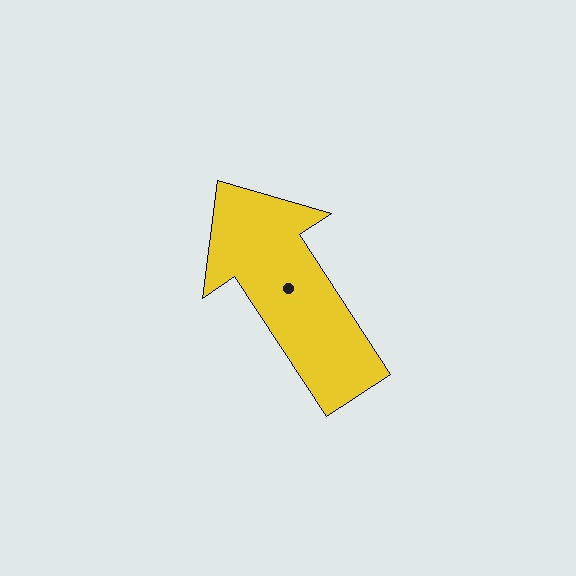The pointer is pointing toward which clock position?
Roughly 11 o'clock.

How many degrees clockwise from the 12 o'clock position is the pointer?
Approximately 327 degrees.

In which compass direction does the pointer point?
Northwest.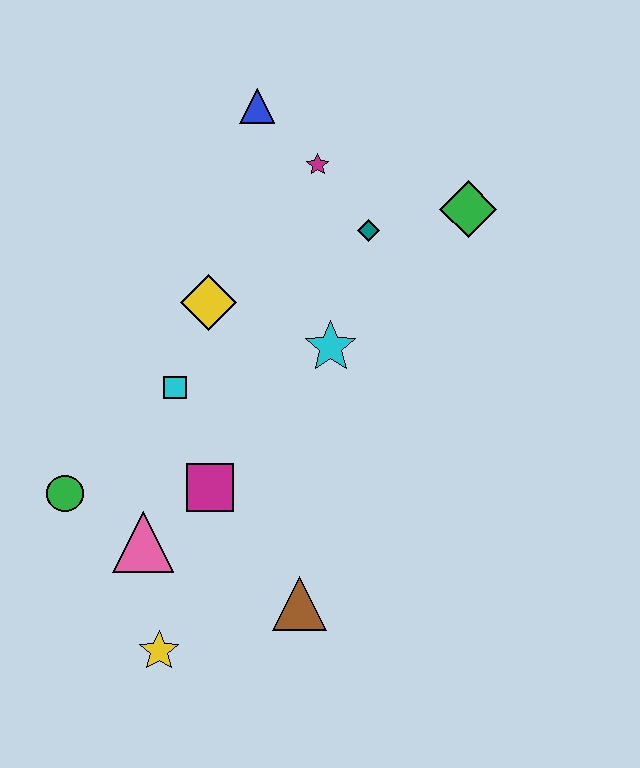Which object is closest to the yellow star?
The pink triangle is closest to the yellow star.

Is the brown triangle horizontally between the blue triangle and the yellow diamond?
No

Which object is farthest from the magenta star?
The yellow star is farthest from the magenta star.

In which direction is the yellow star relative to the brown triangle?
The yellow star is to the left of the brown triangle.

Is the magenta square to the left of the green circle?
No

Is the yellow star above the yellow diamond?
No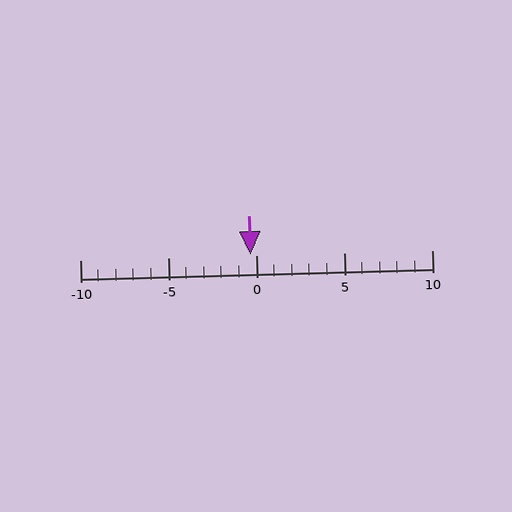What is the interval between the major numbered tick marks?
The major tick marks are spaced 5 units apart.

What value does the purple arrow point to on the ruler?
The purple arrow points to approximately 0.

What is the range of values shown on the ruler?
The ruler shows values from -10 to 10.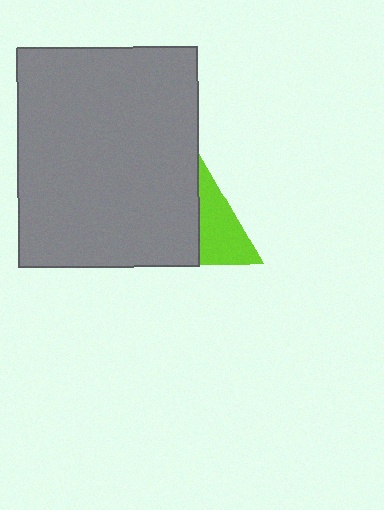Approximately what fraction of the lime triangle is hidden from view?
Roughly 50% of the lime triangle is hidden behind the gray rectangle.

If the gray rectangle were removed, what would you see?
You would see the complete lime triangle.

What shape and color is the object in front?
The object in front is a gray rectangle.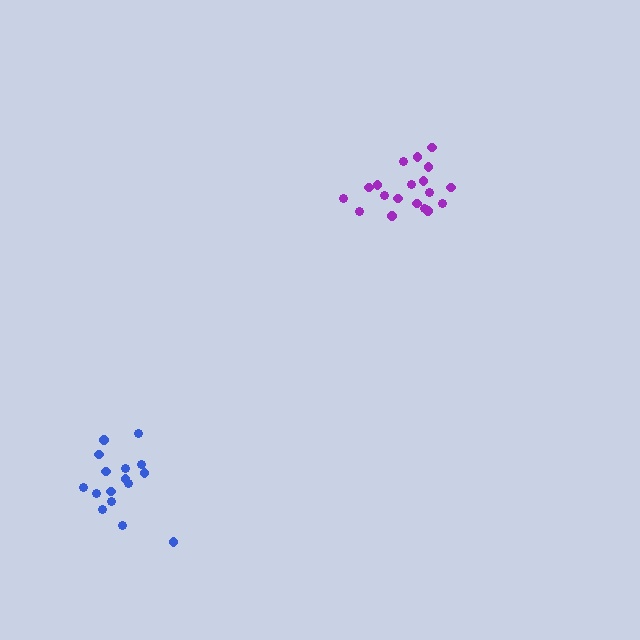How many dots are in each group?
Group 1: 19 dots, Group 2: 16 dots (35 total).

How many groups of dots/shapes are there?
There are 2 groups.